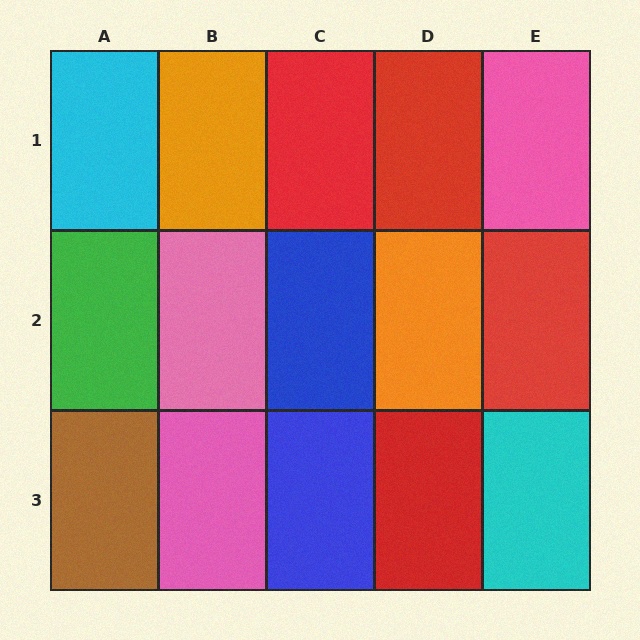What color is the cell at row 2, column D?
Orange.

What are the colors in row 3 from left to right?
Brown, pink, blue, red, cyan.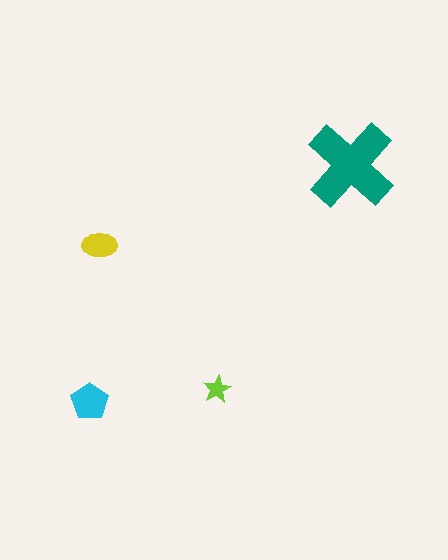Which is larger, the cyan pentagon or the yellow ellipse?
The cyan pentagon.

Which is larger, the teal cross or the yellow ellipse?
The teal cross.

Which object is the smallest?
The lime star.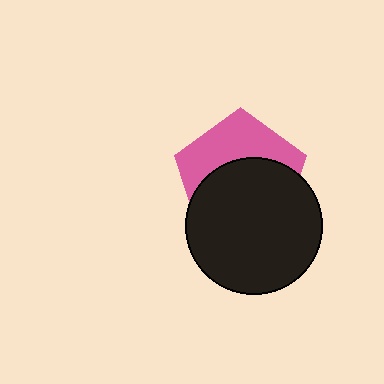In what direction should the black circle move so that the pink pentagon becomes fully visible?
The black circle should move down. That is the shortest direction to clear the overlap and leave the pink pentagon fully visible.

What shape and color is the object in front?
The object in front is a black circle.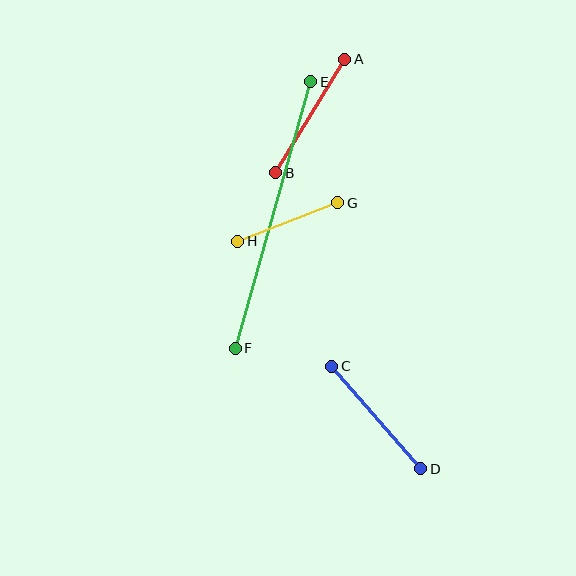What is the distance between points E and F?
The distance is approximately 277 pixels.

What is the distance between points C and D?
The distance is approximately 136 pixels.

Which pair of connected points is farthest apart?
Points E and F are farthest apart.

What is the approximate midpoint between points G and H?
The midpoint is at approximately (288, 222) pixels.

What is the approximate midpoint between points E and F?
The midpoint is at approximately (273, 215) pixels.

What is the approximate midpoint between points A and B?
The midpoint is at approximately (310, 116) pixels.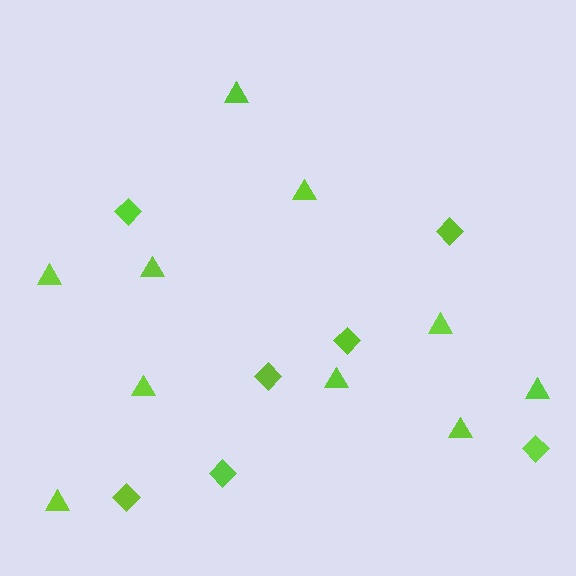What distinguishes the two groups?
There are 2 groups: one group of triangles (10) and one group of diamonds (7).